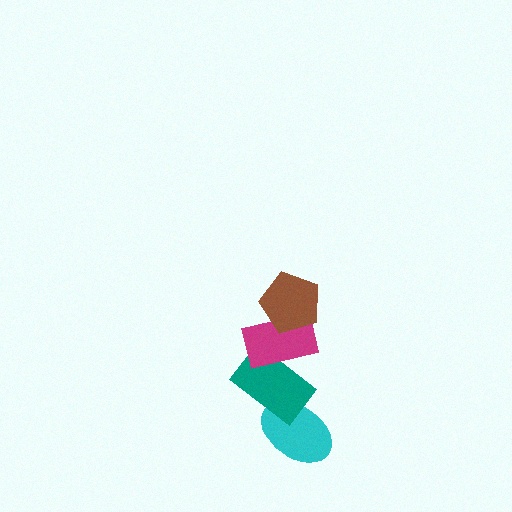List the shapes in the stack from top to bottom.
From top to bottom: the brown pentagon, the magenta rectangle, the teal rectangle, the cyan ellipse.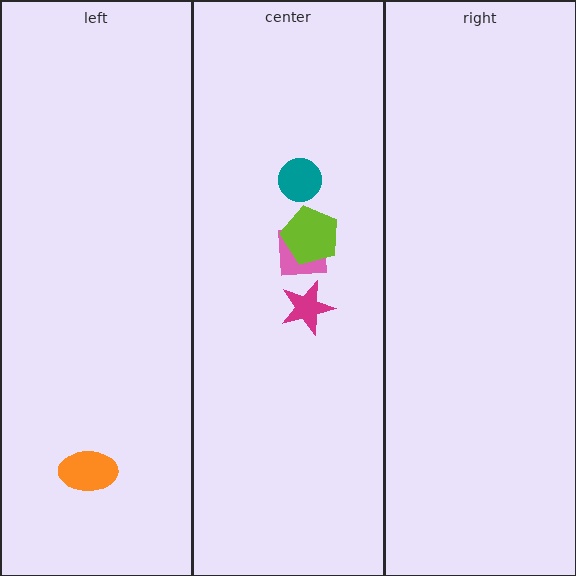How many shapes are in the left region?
1.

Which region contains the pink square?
The center region.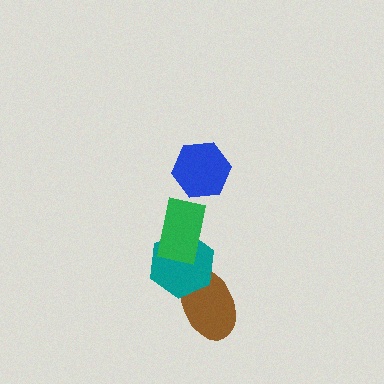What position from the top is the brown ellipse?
The brown ellipse is 4th from the top.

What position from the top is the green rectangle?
The green rectangle is 2nd from the top.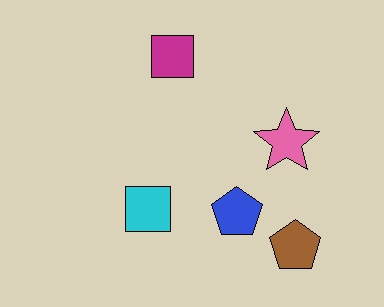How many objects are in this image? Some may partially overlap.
There are 5 objects.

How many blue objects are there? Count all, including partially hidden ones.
There is 1 blue object.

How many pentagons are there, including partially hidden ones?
There are 2 pentagons.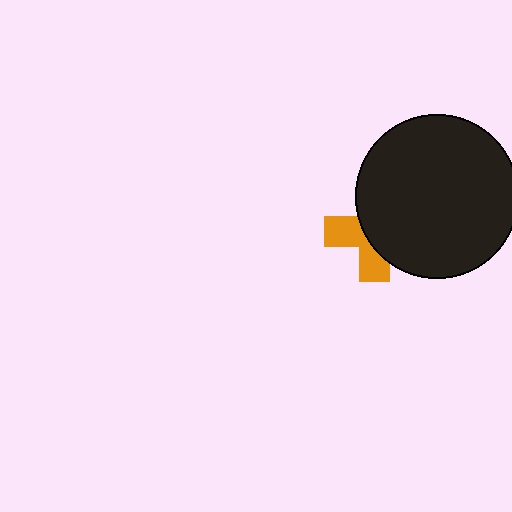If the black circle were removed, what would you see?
You would see the complete orange cross.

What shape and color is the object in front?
The object in front is a black circle.